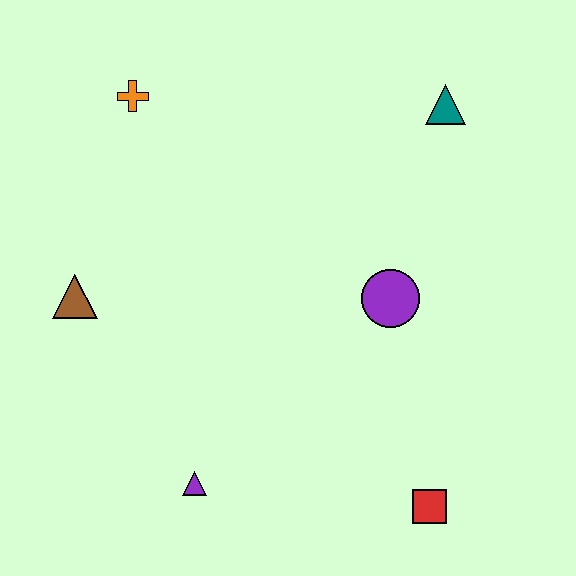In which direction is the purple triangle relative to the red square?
The purple triangle is to the left of the red square.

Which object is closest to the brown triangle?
The orange cross is closest to the brown triangle.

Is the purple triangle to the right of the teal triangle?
No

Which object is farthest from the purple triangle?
The teal triangle is farthest from the purple triangle.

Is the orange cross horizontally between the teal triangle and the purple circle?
No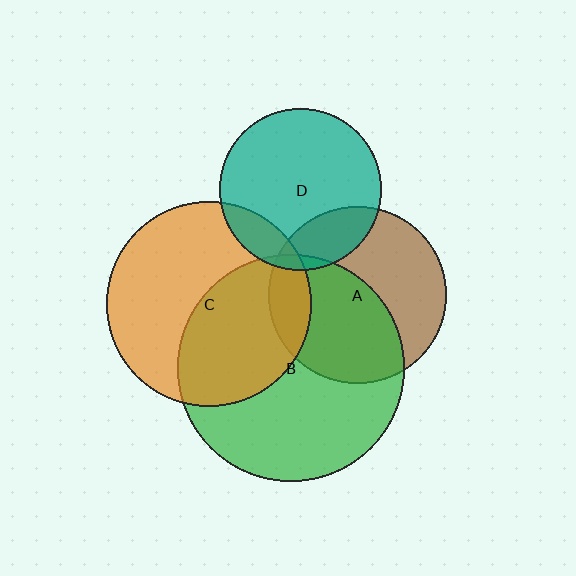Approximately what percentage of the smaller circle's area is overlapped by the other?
Approximately 15%.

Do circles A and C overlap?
Yes.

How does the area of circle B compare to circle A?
Approximately 1.6 times.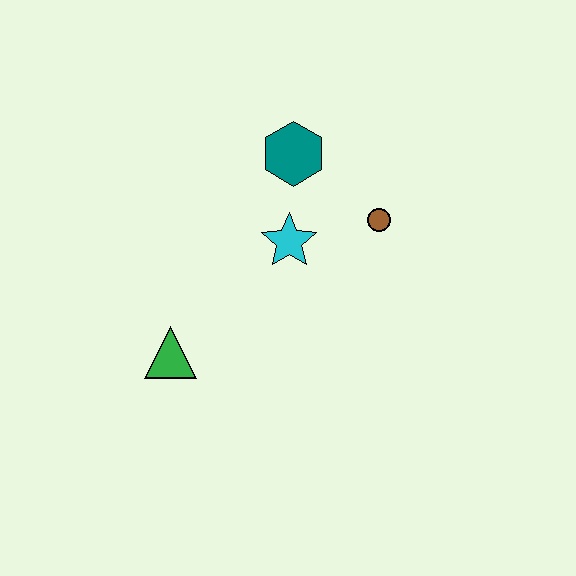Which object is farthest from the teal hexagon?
The green triangle is farthest from the teal hexagon.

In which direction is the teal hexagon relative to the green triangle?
The teal hexagon is above the green triangle.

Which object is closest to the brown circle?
The cyan star is closest to the brown circle.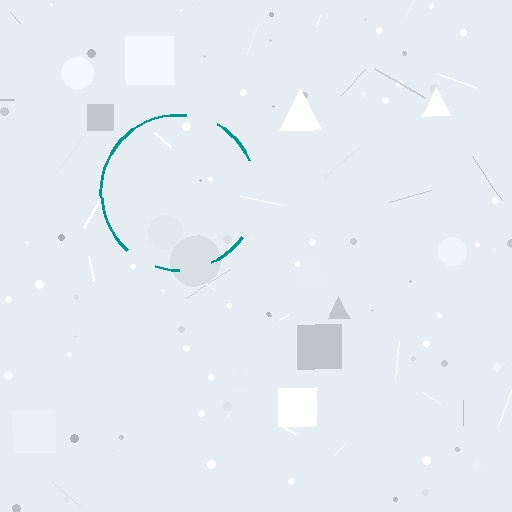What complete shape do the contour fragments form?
The contour fragments form a circle.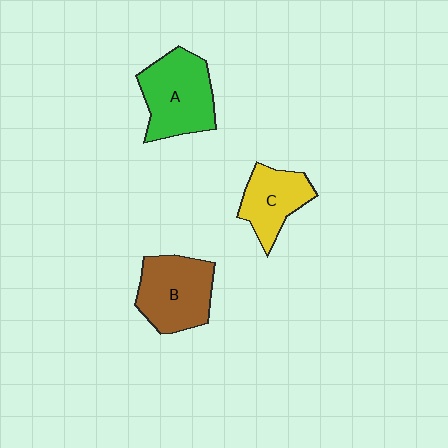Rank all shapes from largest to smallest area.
From largest to smallest: A (green), B (brown), C (yellow).